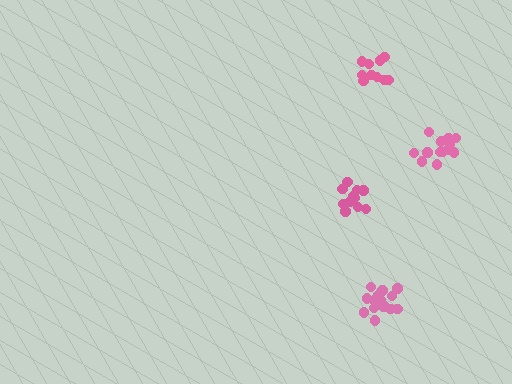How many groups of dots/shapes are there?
There are 4 groups.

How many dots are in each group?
Group 1: 10 dots, Group 2: 11 dots, Group 3: 13 dots, Group 4: 15 dots (49 total).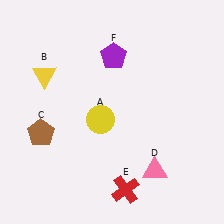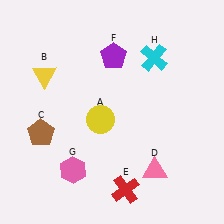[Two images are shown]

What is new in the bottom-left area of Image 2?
A pink hexagon (G) was added in the bottom-left area of Image 2.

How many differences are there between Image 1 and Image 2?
There are 2 differences between the two images.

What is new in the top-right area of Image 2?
A cyan cross (H) was added in the top-right area of Image 2.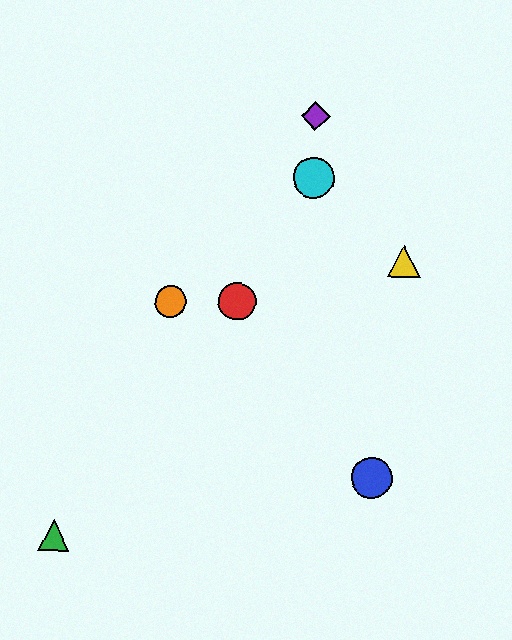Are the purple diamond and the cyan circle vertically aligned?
Yes, both are at x≈316.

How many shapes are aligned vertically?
2 shapes (the purple diamond, the cyan circle) are aligned vertically.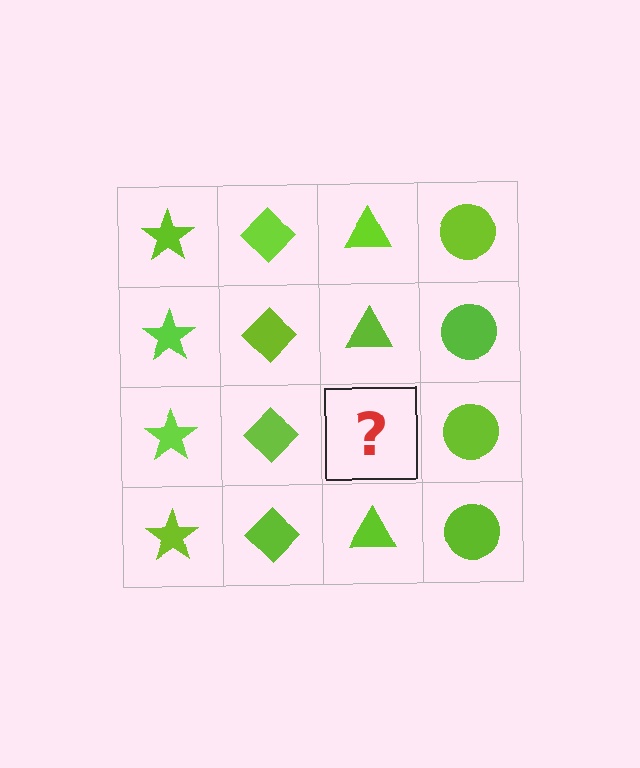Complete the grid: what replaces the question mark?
The question mark should be replaced with a lime triangle.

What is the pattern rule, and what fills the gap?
The rule is that each column has a consistent shape. The gap should be filled with a lime triangle.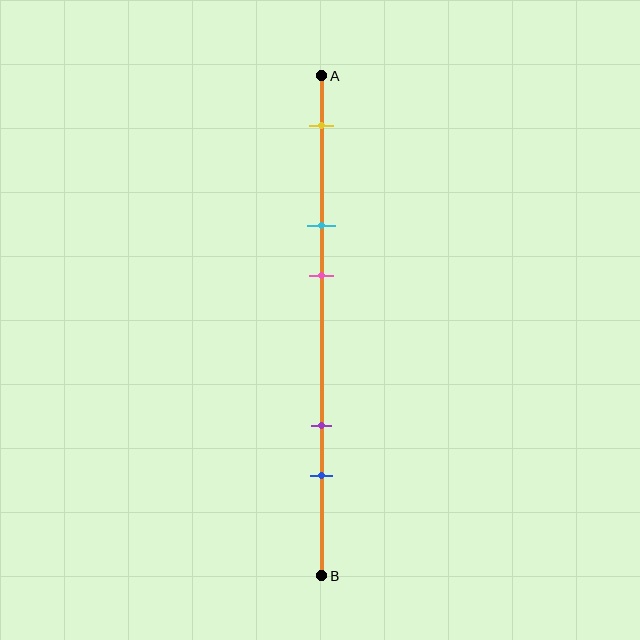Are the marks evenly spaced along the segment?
No, the marks are not evenly spaced.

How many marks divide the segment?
There are 5 marks dividing the segment.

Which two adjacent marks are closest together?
The cyan and pink marks are the closest adjacent pair.